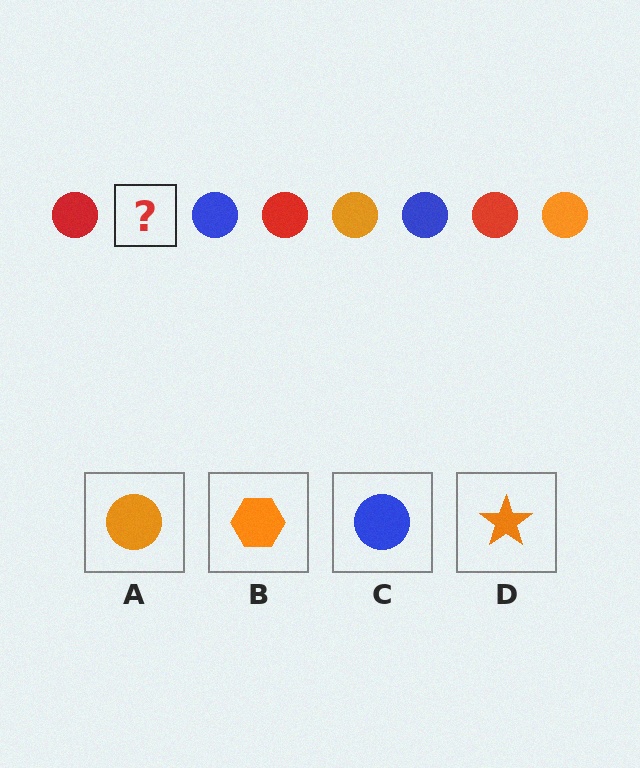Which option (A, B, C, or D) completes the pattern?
A.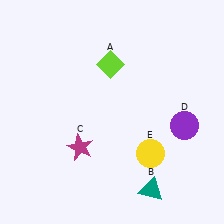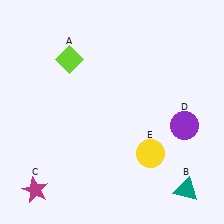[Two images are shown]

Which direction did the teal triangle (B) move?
The teal triangle (B) moved right.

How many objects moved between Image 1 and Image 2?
3 objects moved between the two images.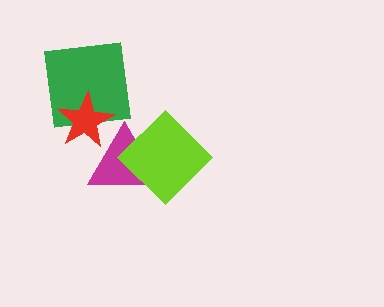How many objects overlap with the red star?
2 objects overlap with the red star.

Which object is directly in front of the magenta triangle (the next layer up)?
The lime diamond is directly in front of the magenta triangle.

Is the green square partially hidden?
Yes, it is partially covered by another shape.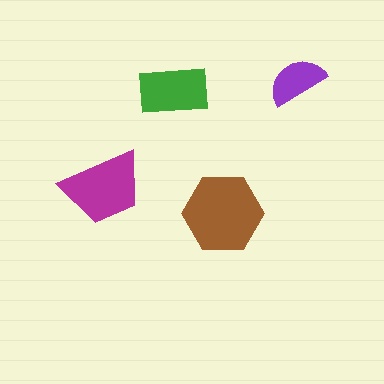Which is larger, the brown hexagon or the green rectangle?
The brown hexagon.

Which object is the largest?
The brown hexagon.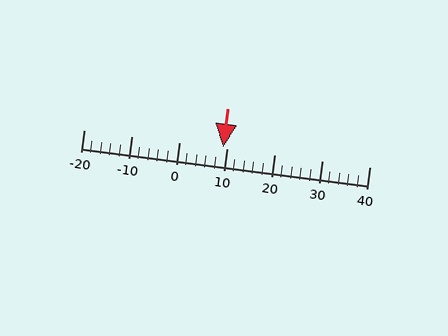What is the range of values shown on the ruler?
The ruler shows values from -20 to 40.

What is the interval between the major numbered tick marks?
The major tick marks are spaced 10 units apart.